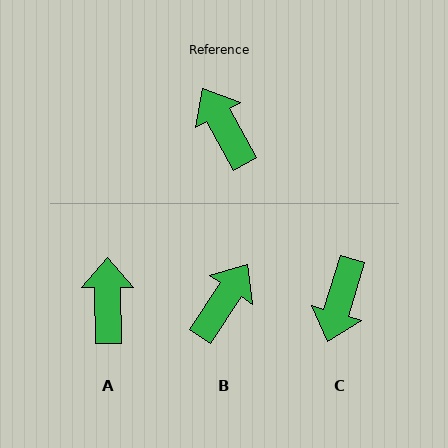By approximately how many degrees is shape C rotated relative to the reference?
Approximately 134 degrees counter-clockwise.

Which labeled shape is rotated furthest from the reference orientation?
C, about 134 degrees away.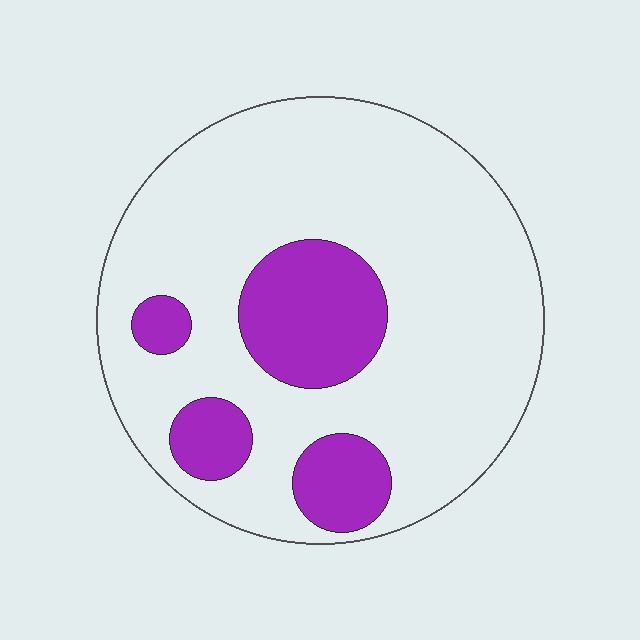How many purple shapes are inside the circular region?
4.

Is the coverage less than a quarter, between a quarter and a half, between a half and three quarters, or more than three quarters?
Less than a quarter.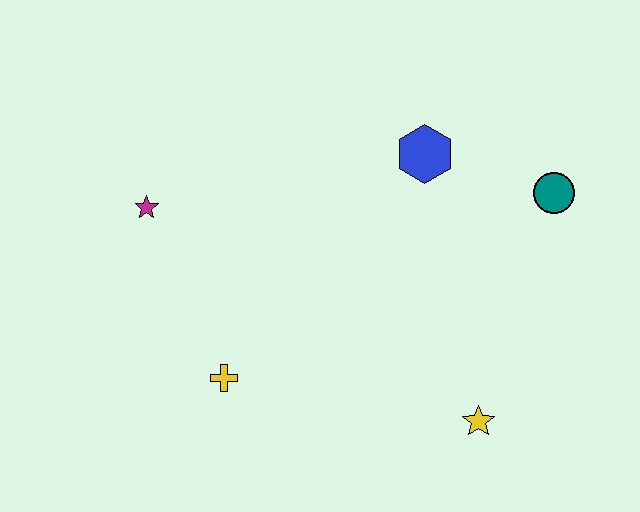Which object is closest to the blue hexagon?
The teal circle is closest to the blue hexagon.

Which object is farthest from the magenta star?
The teal circle is farthest from the magenta star.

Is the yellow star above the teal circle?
No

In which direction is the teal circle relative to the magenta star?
The teal circle is to the right of the magenta star.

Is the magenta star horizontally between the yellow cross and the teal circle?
No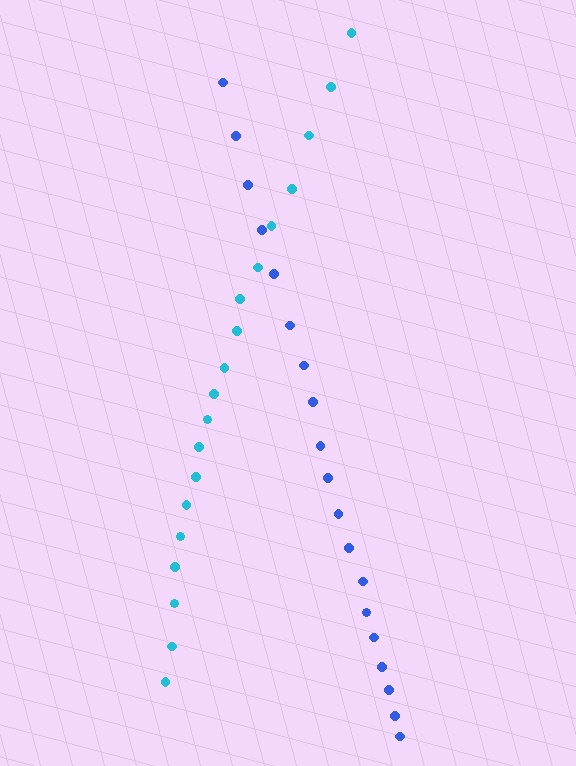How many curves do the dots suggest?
There are 2 distinct paths.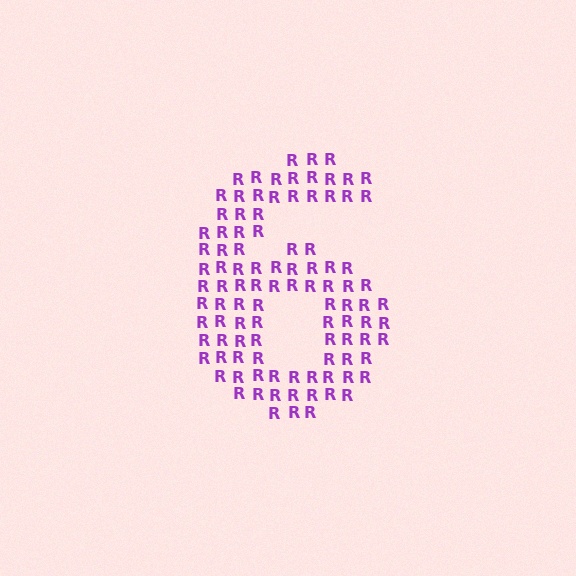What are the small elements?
The small elements are letter R's.